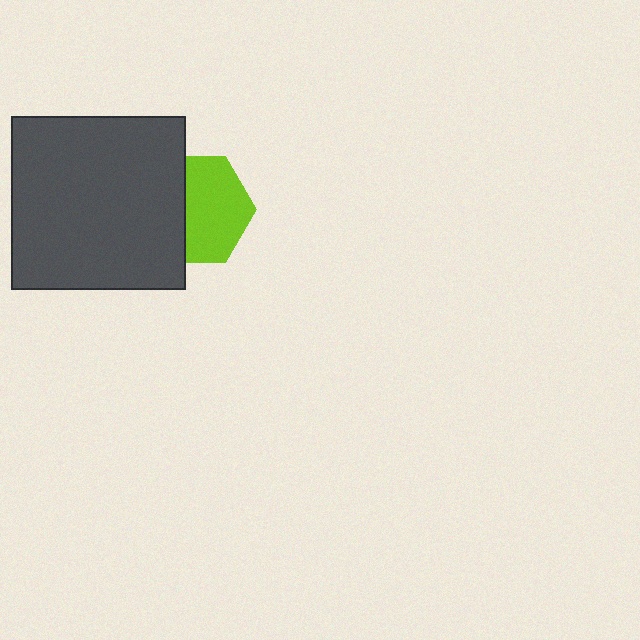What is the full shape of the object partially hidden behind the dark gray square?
The partially hidden object is a lime hexagon.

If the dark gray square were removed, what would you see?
You would see the complete lime hexagon.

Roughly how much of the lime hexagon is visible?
About half of it is visible (roughly 61%).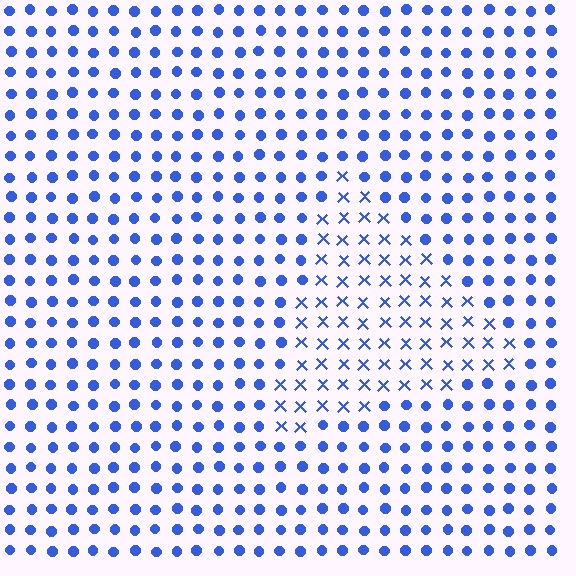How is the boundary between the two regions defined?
The boundary is defined by a change in element shape: X marks inside vs. circles outside. All elements share the same color and spacing.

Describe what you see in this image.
The image is filled with small blue elements arranged in a uniform grid. A triangle-shaped region contains X marks, while the surrounding area contains circles. The boundary is defined purely by the change in element shape.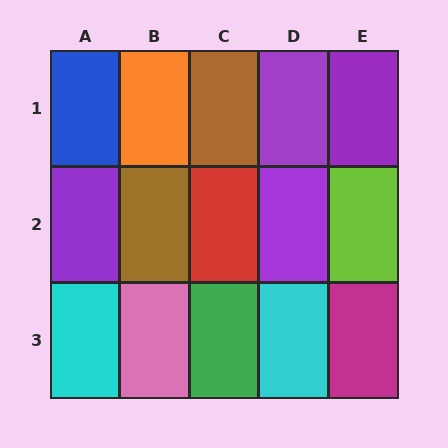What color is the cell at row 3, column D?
Cyan.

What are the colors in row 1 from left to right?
Blue, orange, brown, purple, purple.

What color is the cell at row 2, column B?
Brown.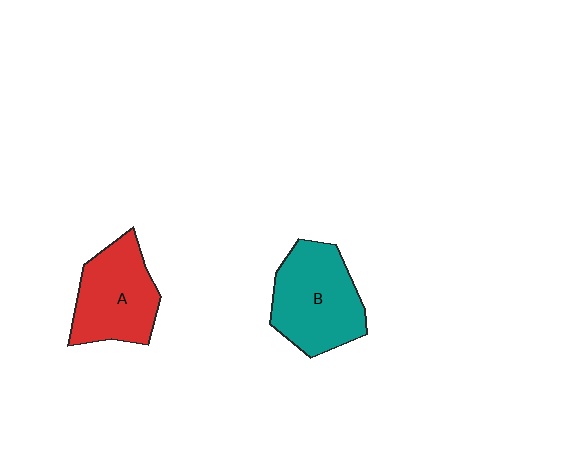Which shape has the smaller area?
Shape A (red).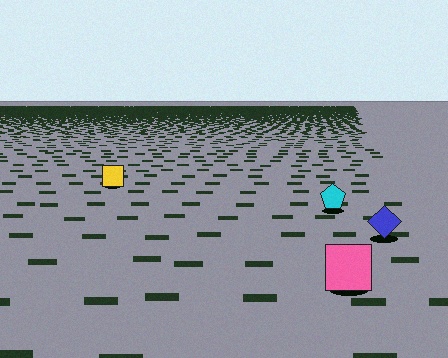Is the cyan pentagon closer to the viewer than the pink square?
No. The pink square is closer — you can tell from the texture gradient: the ground texture is coarser near it.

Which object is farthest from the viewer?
The yellow square is farthest from the viewer. It appears smaller and the ground texture around it is denser.